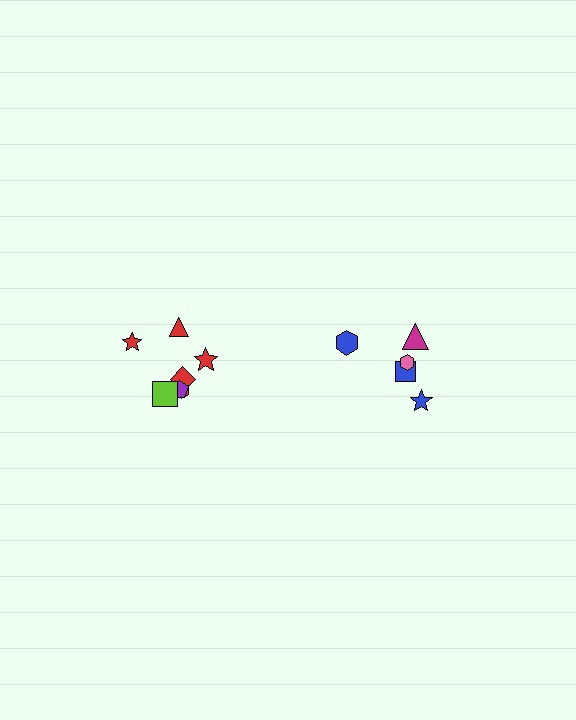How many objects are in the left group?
There are 7 objects.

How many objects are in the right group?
There are 5 objects.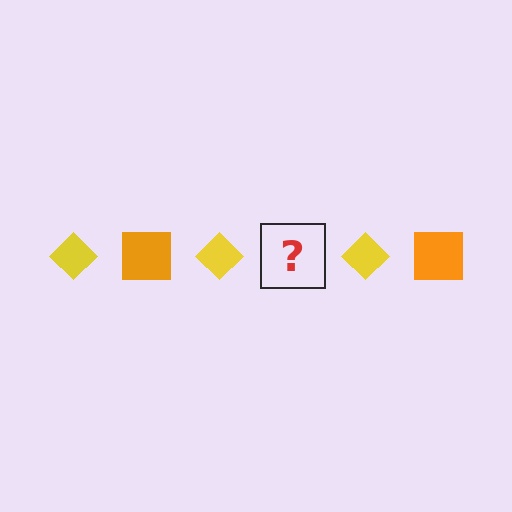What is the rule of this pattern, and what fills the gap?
The rule is that the pattern alternates between yellow diamond and orange square. The gap should be filled with an orange square.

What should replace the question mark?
The question mark should be replaced with an orange square.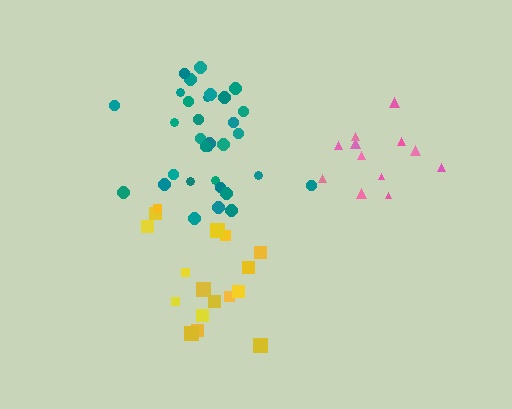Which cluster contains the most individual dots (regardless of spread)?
Teal (32).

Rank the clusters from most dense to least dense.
teal, pink, yellow.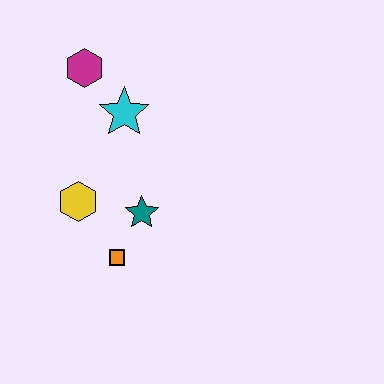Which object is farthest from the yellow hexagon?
The magenta hexagon is farthest from the yellow hexagon.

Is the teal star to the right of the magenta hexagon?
Yes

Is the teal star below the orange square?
No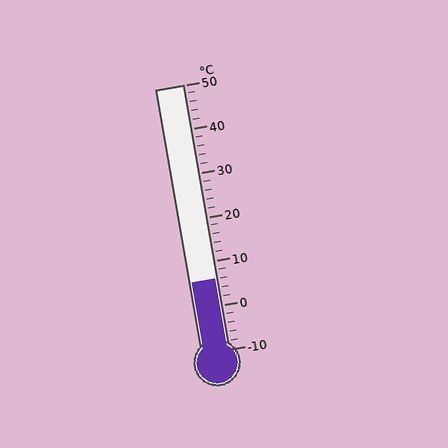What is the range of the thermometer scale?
The thermometer scale ranges from -10°C to 50°C.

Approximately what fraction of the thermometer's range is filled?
The thermometer is filled to approximately 25% of its range.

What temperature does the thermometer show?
The thermometer shows approximately 6°C.